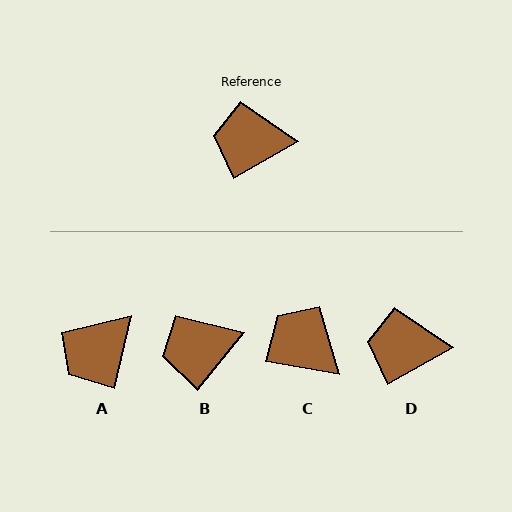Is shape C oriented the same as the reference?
No, it is off by about 39 degrees.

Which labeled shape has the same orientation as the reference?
D.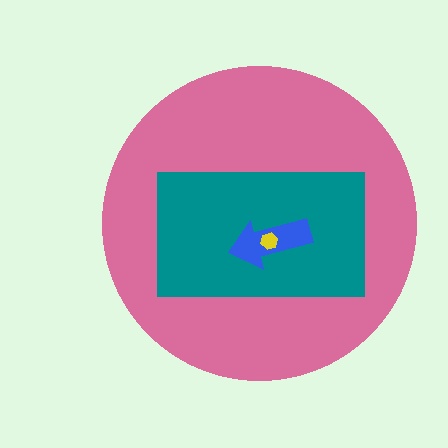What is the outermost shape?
The pink circle.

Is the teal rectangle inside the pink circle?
Yes.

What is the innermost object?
The yellow hexagon.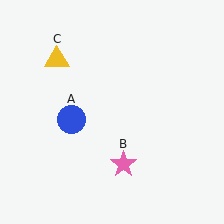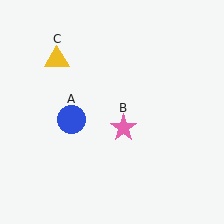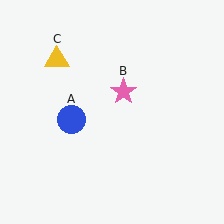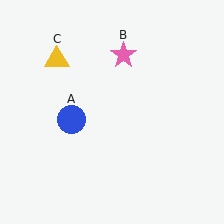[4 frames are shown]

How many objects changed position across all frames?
1 object changed position: pink star (object B).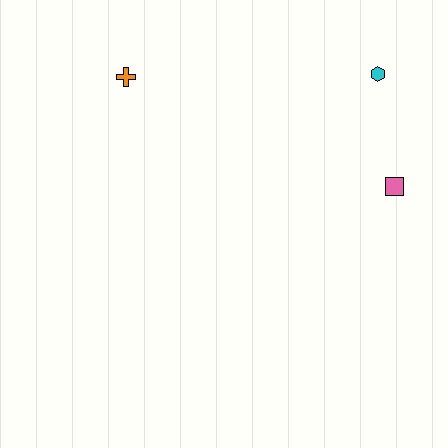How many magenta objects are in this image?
There are no magenta objects.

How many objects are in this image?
There are 3 objects.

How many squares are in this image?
There is 1 square.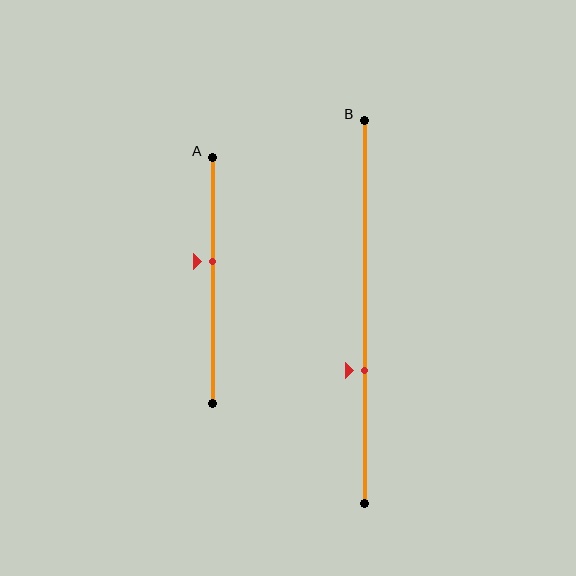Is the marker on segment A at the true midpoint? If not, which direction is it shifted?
No, the marker on segment A is shifted upward by about 8% of the segment length.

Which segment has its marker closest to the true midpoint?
Segment A has its marker closest to the true midpoint.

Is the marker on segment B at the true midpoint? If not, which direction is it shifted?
No, the marker on segment B is shifted downward by about 15% of the segment length.